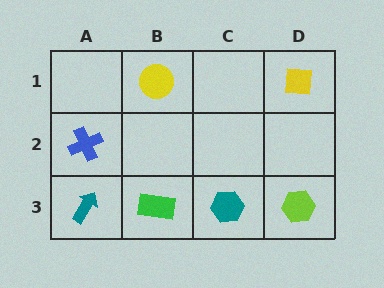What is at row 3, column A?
A teal arrow.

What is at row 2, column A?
A blue cross.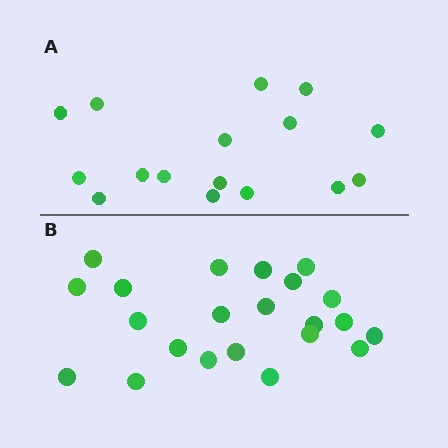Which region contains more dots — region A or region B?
Region B (the bottom region) has more dots.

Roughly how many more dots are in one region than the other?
Region B has about 6 more dots than region A.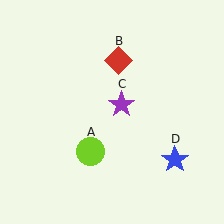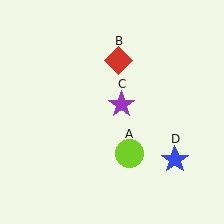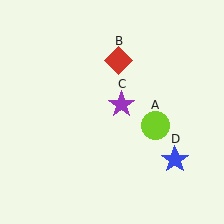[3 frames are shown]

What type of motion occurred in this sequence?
The lime circle (object A) rotated counterclockwise around the center of the scene.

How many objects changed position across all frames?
1 object changed position: lime circle (object A).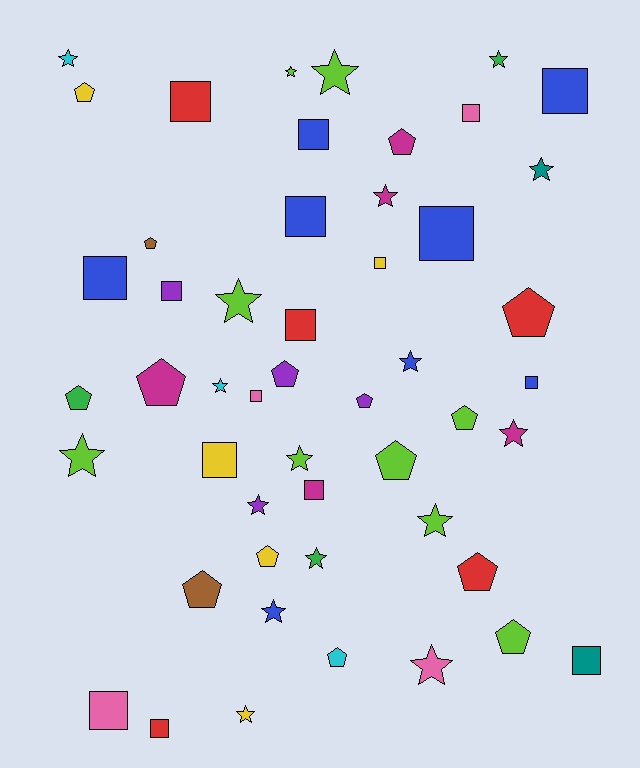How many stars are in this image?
There are 18 stars.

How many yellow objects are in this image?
There are 5 yellow objects.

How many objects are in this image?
There are 50 objects.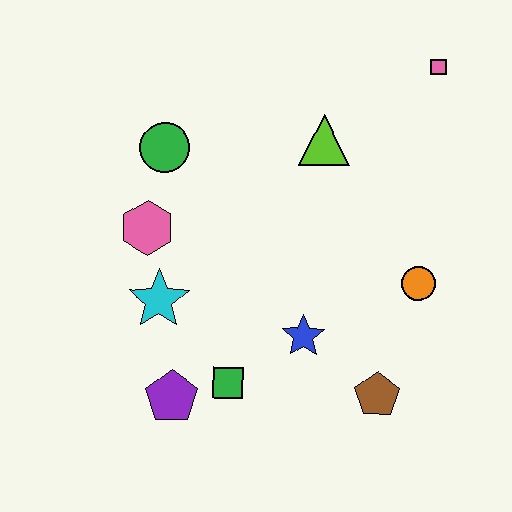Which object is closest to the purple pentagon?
The green square is closest to the purple pentagon.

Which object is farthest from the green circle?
The brown pentagon is farthest from the green circle.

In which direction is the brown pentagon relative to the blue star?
The brown pentagon is to the right of the blue star.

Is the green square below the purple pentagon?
No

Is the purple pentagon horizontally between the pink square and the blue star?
No